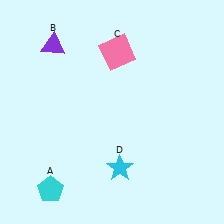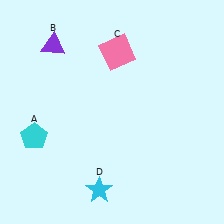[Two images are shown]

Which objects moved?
The objects that moved are: the cyan pentagon (A), the cyan star (D).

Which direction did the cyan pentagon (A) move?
The cyan pentagon (A) moved up.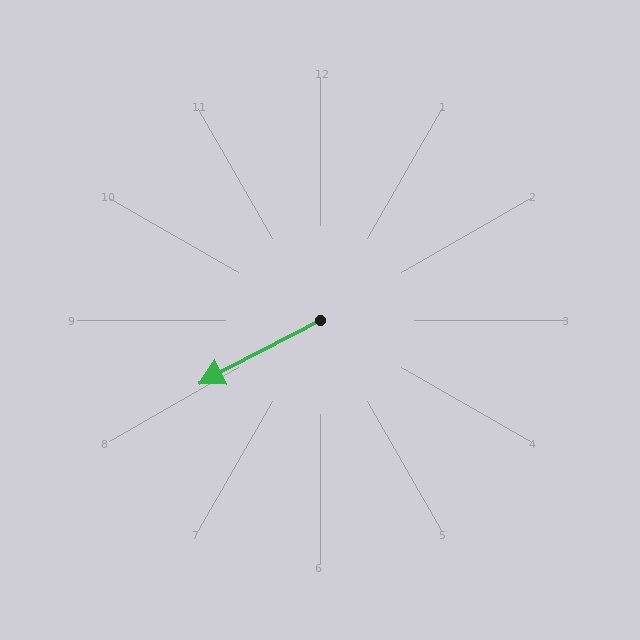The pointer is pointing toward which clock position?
Roughly 8 o'clock.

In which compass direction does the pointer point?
Southwest.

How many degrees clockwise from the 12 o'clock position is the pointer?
Approximately 242 degrees.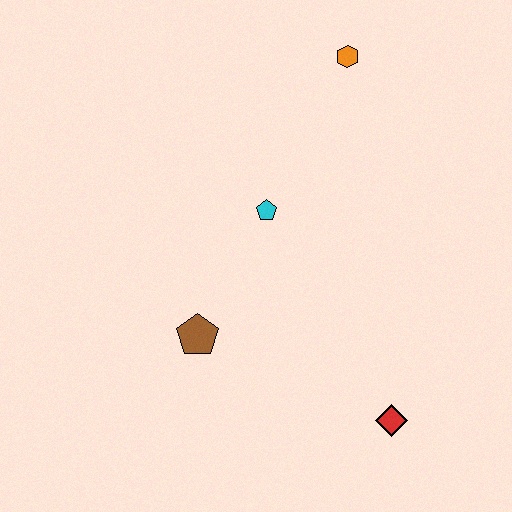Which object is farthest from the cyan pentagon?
The red diamond is farthest from the cyan pentagon.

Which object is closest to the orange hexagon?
The cyan pentagon is closest to the orange hexagon.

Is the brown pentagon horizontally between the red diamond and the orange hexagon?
No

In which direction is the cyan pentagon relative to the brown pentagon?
The cyan pentagon is above the brown pentagon.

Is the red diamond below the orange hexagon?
Yes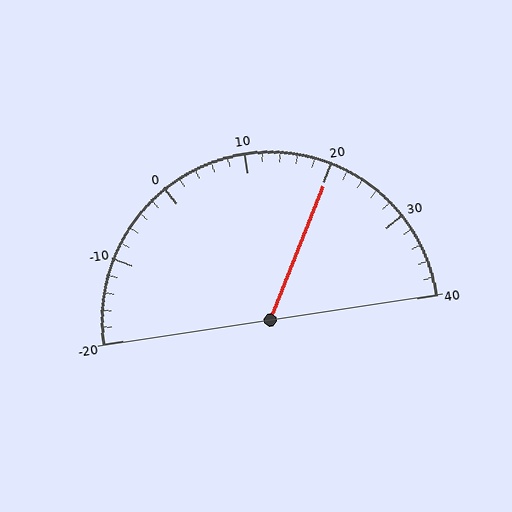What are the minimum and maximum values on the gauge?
The gauge ranges from -20 to 40.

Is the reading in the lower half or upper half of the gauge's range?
The reading is in the upper half of the range (-20 to 40).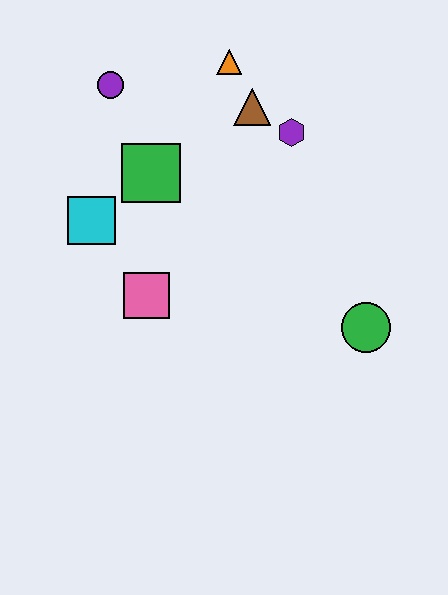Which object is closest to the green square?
The cyan square is closest to the green square.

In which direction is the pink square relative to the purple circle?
The pink square is below the purple circle.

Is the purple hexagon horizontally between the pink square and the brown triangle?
No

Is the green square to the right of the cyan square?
Yes